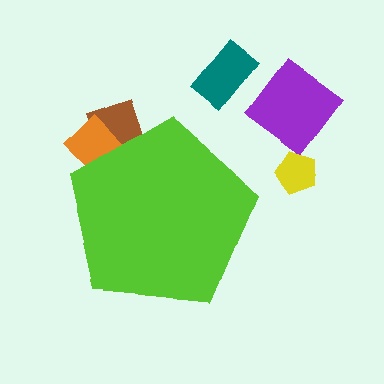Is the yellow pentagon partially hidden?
No, the yellow pentagon is fully visible.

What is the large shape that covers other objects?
A lime pentagon.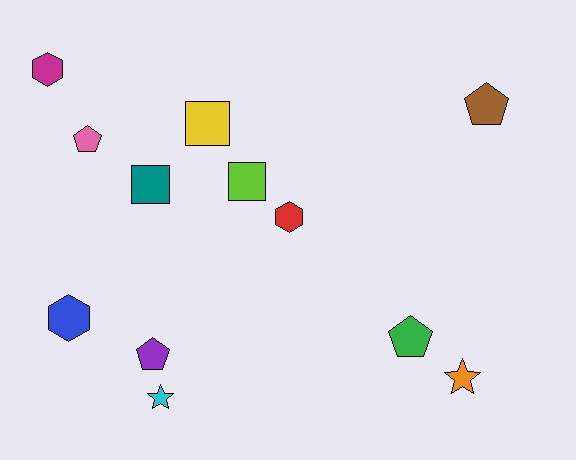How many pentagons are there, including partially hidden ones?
There are 4 pentagons.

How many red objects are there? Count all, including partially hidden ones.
There is 1 red object.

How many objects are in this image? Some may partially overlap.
There are 12 objects.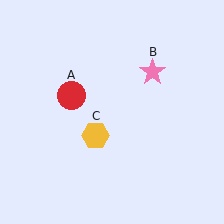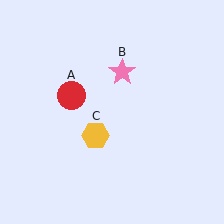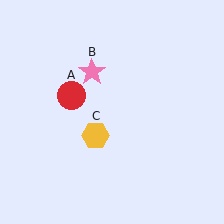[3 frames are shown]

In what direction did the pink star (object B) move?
The pink star (object B) moved left.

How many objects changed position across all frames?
1 object changed position: pink star (object B).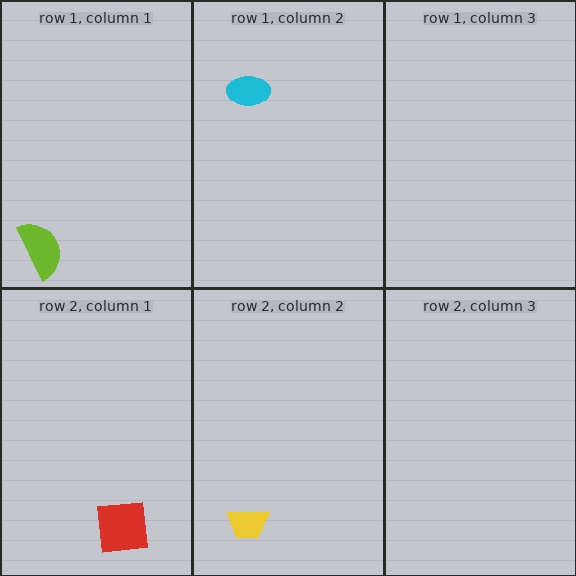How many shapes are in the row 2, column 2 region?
1.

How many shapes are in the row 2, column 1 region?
1.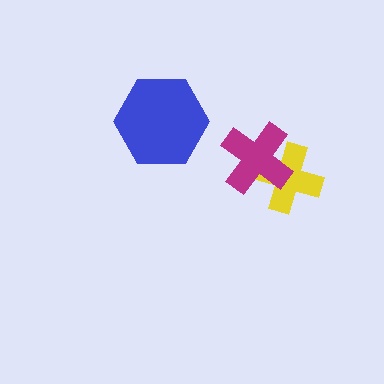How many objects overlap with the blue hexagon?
0 objects overlap with the blue hexagon.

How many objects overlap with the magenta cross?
1 object overlaps with the magenta cross.